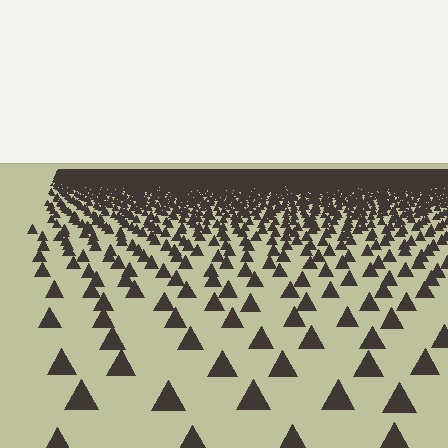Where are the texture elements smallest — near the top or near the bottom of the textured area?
Near the top.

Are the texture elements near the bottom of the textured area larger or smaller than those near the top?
Larger. Near the bottom, elements are closer to the viewer and appear at a bigger on-screen size.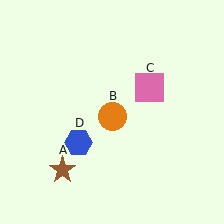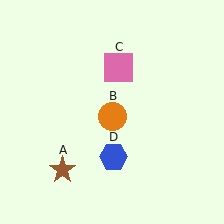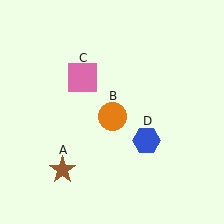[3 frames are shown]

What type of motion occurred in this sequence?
The pink square (object C), blue hexagon (object D) rotated counterclockwise around the center of the scene.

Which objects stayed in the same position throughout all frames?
Brown star (object A) and orange circle (object B) remained stationary.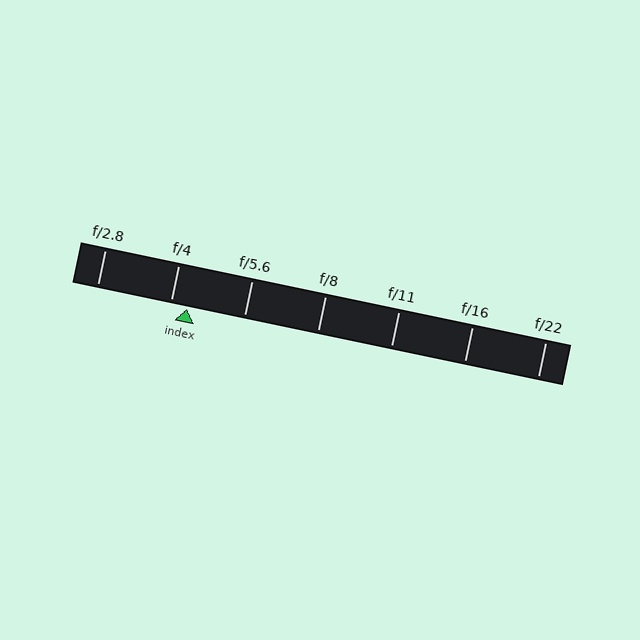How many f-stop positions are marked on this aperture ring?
There are 7 f-stop positions marked.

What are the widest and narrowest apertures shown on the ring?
The widest aperture shown is f/2.8 and the narrowest is f/22.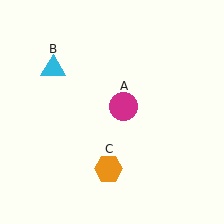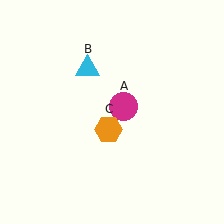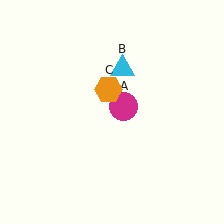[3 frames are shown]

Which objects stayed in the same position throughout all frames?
Magenta circle (object A) remained stationary.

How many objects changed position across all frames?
2 objects changed position: cyan triangle (object B), orange hexagon (object C).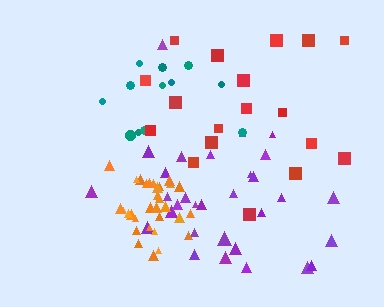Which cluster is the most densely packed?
Orange.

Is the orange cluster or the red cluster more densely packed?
Orange.